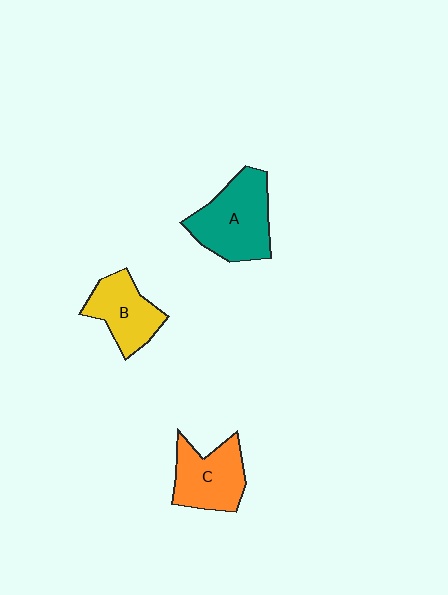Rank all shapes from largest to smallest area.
From largest to smallest: A (teal), C (orange), B (yellow).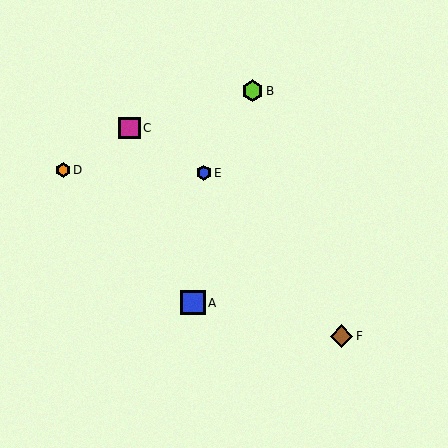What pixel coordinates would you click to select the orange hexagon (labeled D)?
Click at (63, 170) to select the orange hexagon D.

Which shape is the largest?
The blue square (labeled A) is the largest.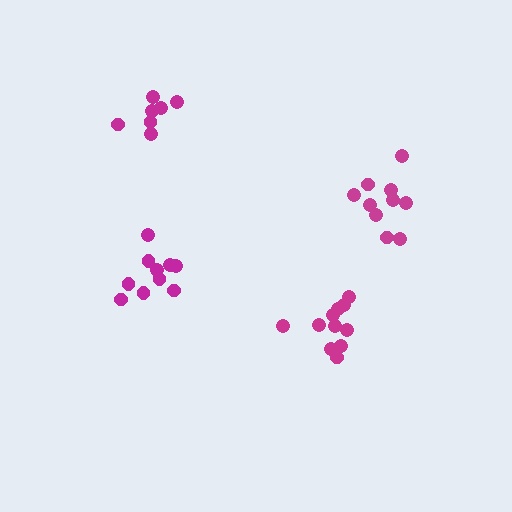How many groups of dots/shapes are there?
There are 4 groups.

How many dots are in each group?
Group 1: 10 dots, Group 2: 11 dots, Group 3: 10 dots, Group 4: 7 dots (38 total).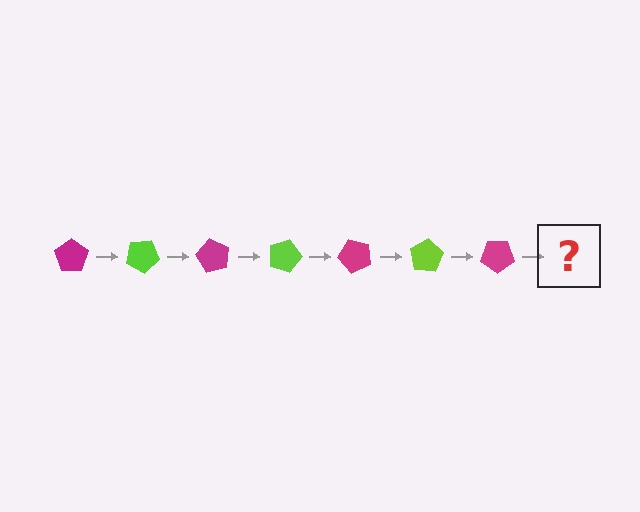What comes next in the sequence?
The next element should be a lime pentagon, rotated 210 degrees from the start.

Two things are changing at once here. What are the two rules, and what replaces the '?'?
The two rules are that it rotates 30 degrees each step and the color cycles through magenta and lime. The '?' should be a lime pentagon, rotated 210 degrees from the start.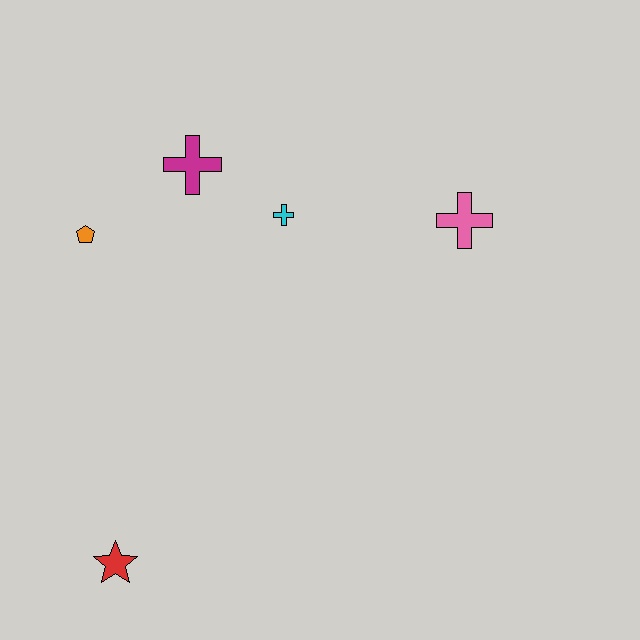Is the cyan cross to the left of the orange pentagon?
No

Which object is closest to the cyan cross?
The magenta cross is closest to the cyan cross.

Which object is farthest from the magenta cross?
The red star is farthest from the magenta cross.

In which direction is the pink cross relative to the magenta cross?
The pink cross is to the right of the magenta cross.